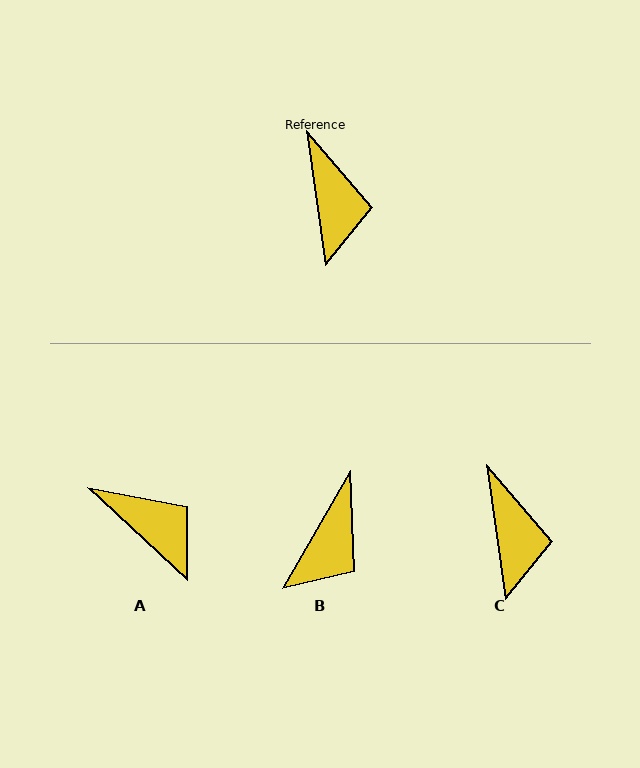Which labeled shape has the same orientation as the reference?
C.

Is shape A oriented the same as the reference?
No, it is off by about 39 degrees.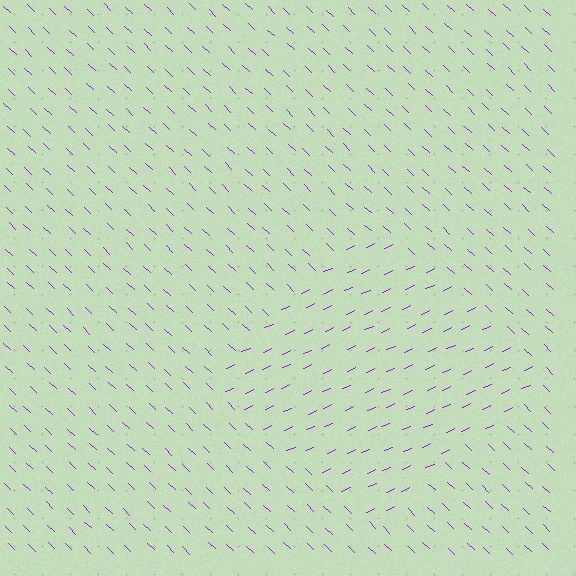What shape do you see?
I see a diamond.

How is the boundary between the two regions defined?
The boundary is defined purely by a change in line orientation (approximately 68 degrees difference). All lines are the same color and thickness.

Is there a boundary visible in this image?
Yes, there is a texture boundary formed by a change in line orientation.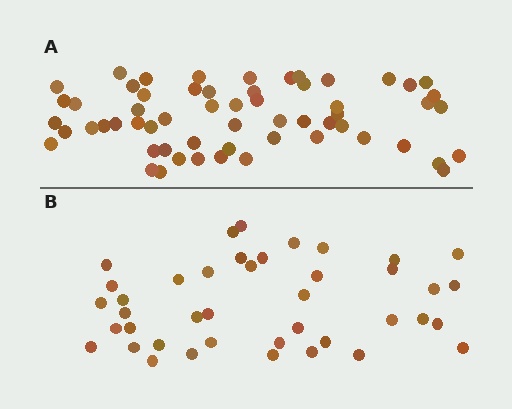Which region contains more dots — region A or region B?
Region A (the top region) has more dots.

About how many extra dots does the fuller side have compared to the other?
Region A has approximately 20 more dots than region B.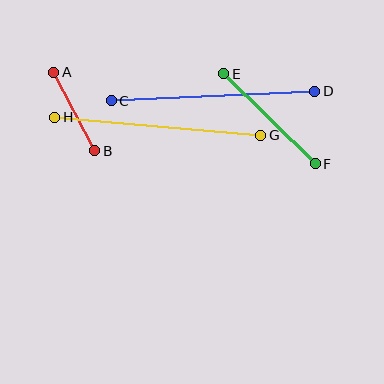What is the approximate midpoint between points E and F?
The midpoint is at approximately (270, 119) pixels.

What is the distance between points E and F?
The distance is approximately 128 pixels.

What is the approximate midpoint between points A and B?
The midpoint is at approximately (74, 112) pixels.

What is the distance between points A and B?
The distance is approximately 89 pixels.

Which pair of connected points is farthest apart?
Points G and H are farthest apart.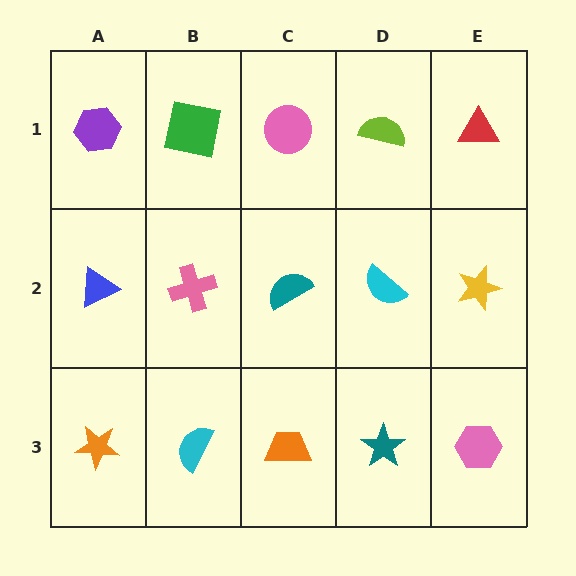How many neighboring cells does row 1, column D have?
3.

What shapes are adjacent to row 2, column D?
A lime semicircle (row 1, column D), a teal star (row 3, column D), a teal semicircle (row 2, column C), a yellow star (row 2, column E).